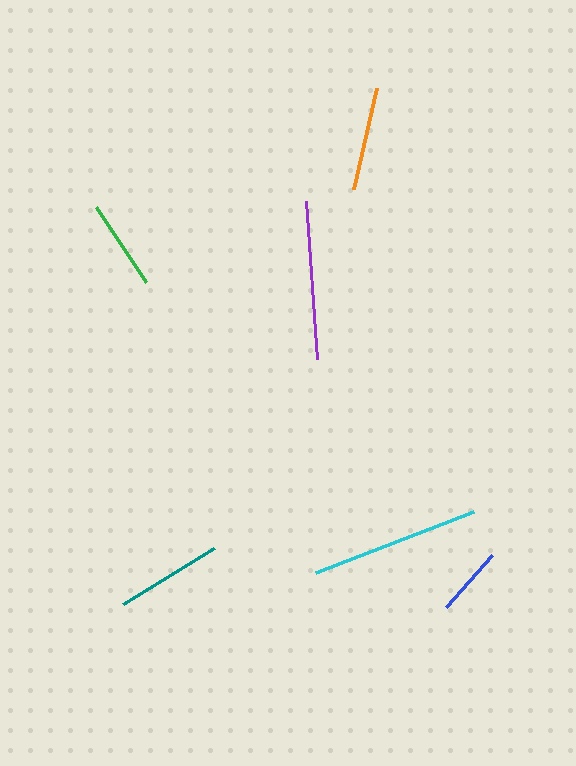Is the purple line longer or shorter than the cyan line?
The cyan line is longer than the purple line.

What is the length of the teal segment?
The teal segment is approximately 106 pixels long.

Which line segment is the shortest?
The blue line is the shortest at approximately 69 pixels.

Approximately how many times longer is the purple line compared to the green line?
The purple line is approximately 1.7 times the length of the green line.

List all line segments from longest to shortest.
From longest to shortest: cyan, purple, teal, orange, green, blue.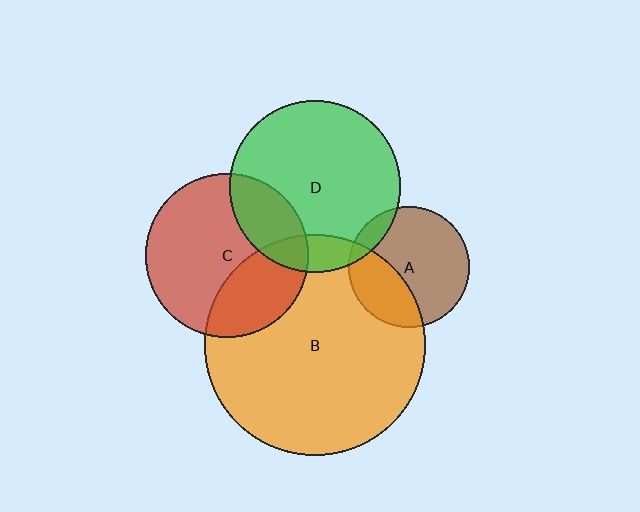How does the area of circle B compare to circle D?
Approximately 1.7 times.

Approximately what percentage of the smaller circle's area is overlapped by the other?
Approximately 15%.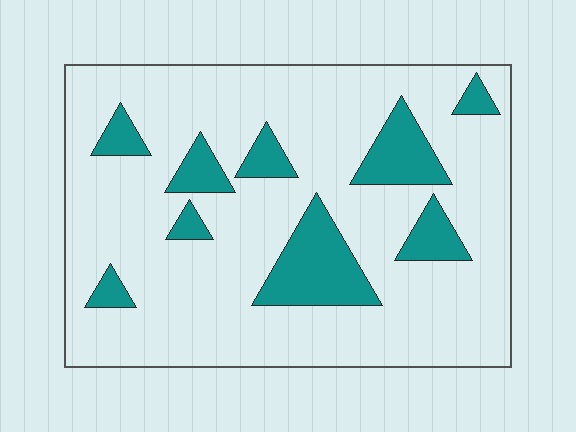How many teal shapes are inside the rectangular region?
9.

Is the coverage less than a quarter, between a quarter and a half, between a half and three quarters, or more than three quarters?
Less than a quarter.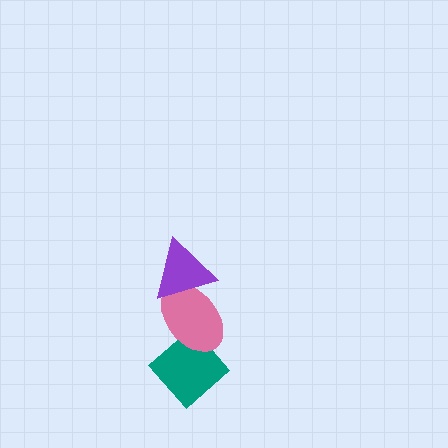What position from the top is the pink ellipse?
The pink ellipse is 2nd from the top.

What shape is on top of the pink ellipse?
The purple triangle is on top of the pink ellipse.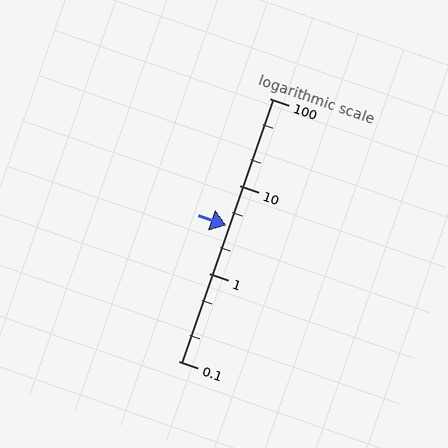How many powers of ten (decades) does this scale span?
The scale spans 3 decades, from 0.1 to 100.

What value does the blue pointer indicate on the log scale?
The pointer indicates approximately 3.5.